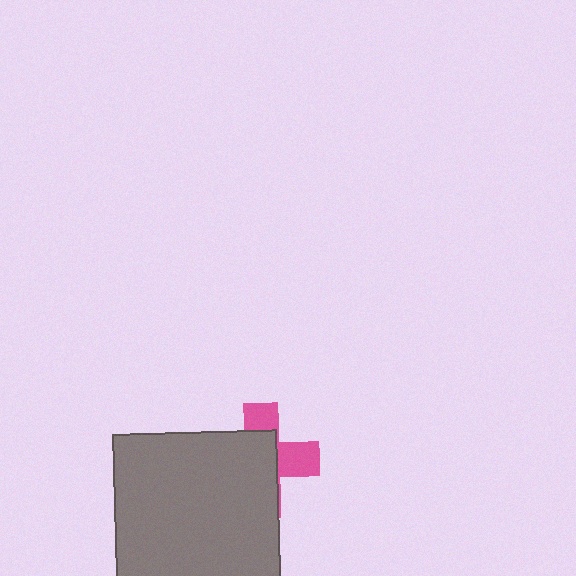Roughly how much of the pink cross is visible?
A small part of it is visible (roughly 37%).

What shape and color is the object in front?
The object in front is a gray square.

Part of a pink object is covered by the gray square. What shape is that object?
It is a cross.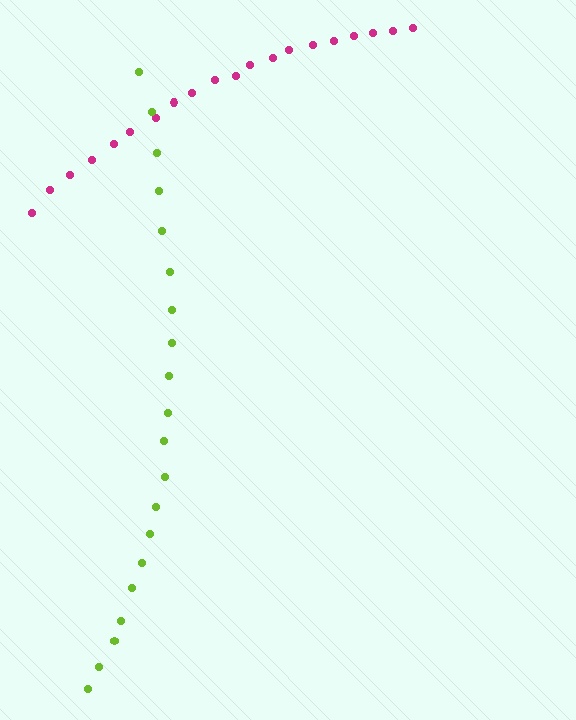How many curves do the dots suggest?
There are 2 distinct paths.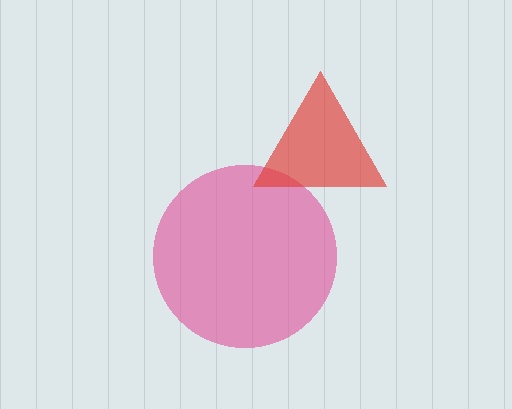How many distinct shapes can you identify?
There are 2 distinct shapes: a pink circle, a red triangle.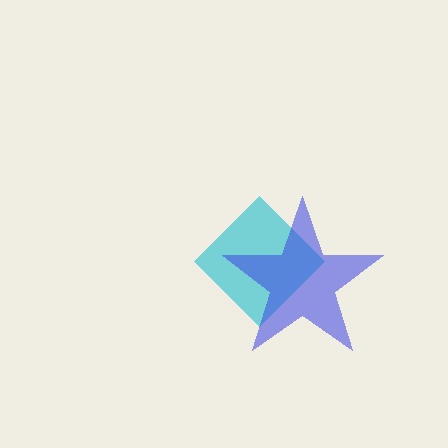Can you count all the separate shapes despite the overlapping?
Yes, there are 2 separate shapes.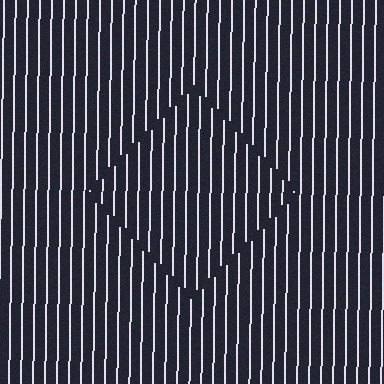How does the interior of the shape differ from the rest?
The interior of the shape contains the same grating, shifted by half a period — the contour is defined by the phase discontinuity where line-ends from the inner and outer gratings abut.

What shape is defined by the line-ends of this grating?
An illusory square. The interior of the shape contains the same grating, shifted by half a period — the contour is defined by the phase discontinuity where line-ends from the inner and outer gratings abut.